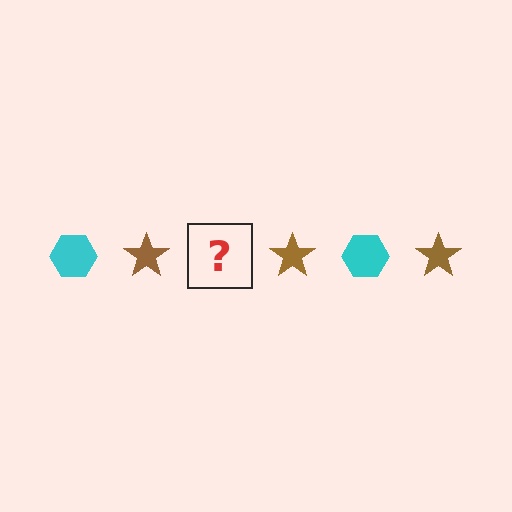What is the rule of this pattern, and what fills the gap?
The rule is that the pattern alternates between cyan hexagon and brown star. The gap should be filled with a cyan hexagon.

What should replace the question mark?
The question mark should be replaced with a cyan hexagon.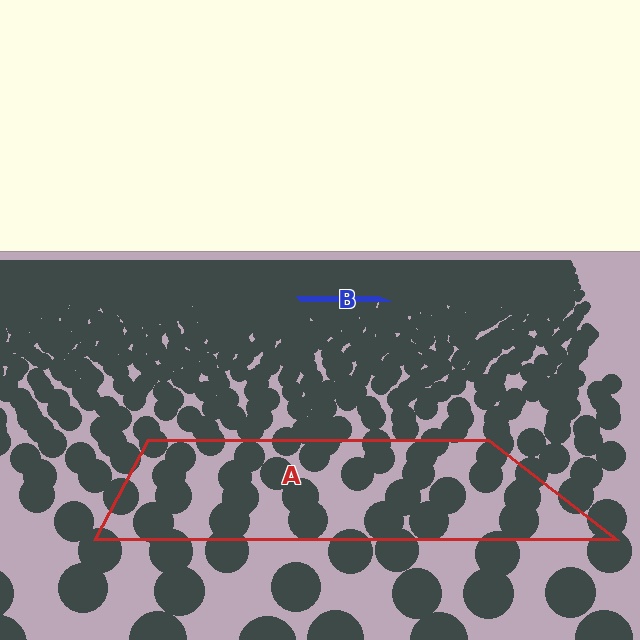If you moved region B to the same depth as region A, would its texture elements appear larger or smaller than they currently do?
They would appear larger. At a closer depth, the same texture elements are projected at a bigger on-screen size.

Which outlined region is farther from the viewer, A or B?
Region B is farther from the viewer — the texture elements inside it appear smaller and more densely packed.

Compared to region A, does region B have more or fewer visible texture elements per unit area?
Region B has more texture elements per unit area — they are packed more densely because it is farther away.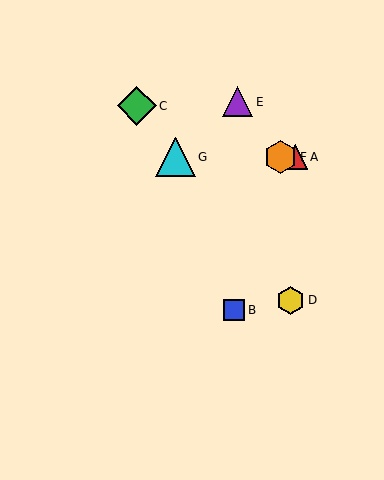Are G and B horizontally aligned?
No, G is at y≈157 and B is at y≈310.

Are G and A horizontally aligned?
Yes, both are at y≈157.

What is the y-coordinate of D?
Object D is at y≈300.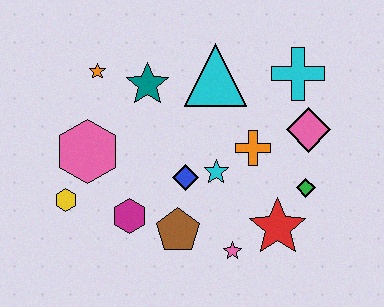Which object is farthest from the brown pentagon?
The cyan cross is farthest from the brown pentagon.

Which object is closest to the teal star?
The orange star is closest to the teal star.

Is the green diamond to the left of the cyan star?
No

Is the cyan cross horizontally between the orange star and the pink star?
No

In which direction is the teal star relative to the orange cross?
The teal star is to the left of the orange cross.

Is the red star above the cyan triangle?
No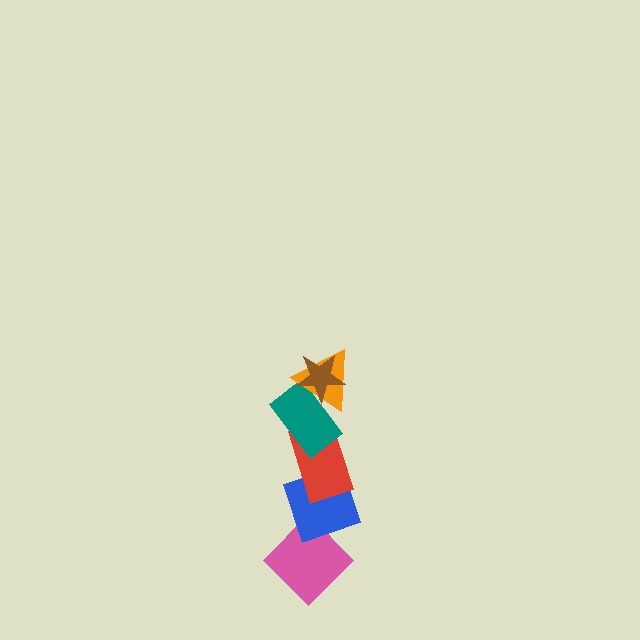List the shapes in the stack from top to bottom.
From top to bottom: the brown star, the orange triangle, the teal rectangle, the red rectangle, the blue diamond, the pink diamond.